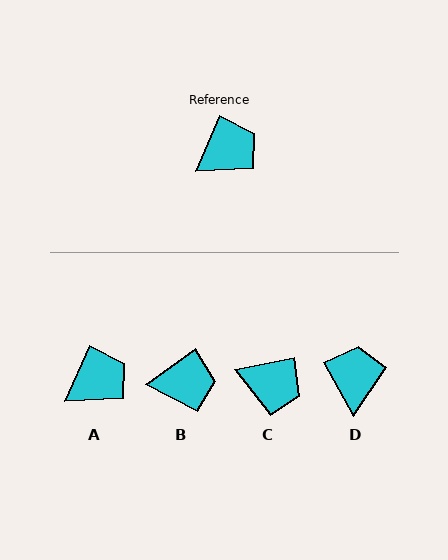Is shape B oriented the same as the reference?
No, it is off by about 31 degrees.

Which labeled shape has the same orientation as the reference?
A.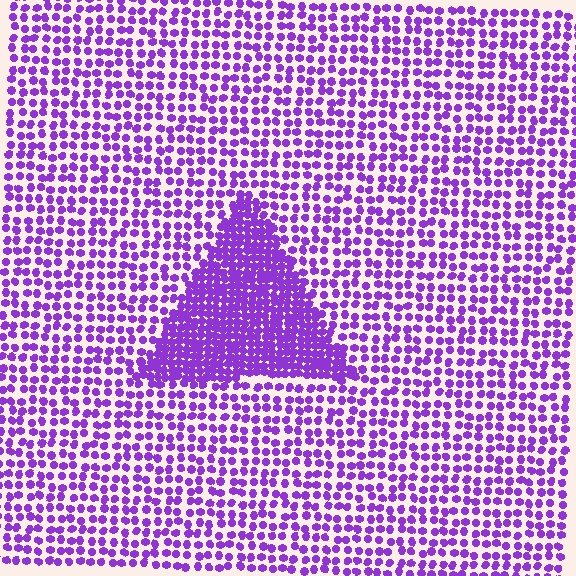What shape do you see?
I see a triangle.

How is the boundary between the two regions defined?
The boundary is defined by a change in element density (approximately 2.2x ratio). All elements are the same color, size, and shape.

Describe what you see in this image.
The image contains small purple elements arranged at two different densities. A triangle-shaped region is visible where the elements are more densely packed than the surrounding area.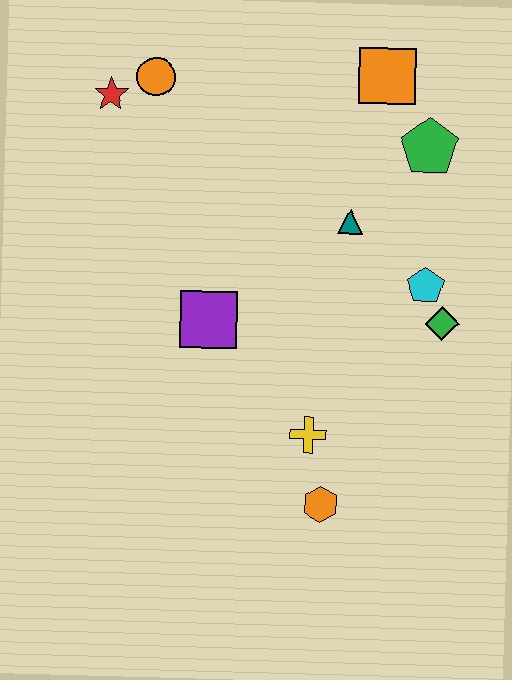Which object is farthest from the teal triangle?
The orange hexagon is farthest from the teal triangle.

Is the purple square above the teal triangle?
No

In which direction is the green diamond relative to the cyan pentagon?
The green diamond is below the cyan pentagon.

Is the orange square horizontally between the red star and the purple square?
No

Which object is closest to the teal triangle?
The cyan pentagon is closest to the teal triangle.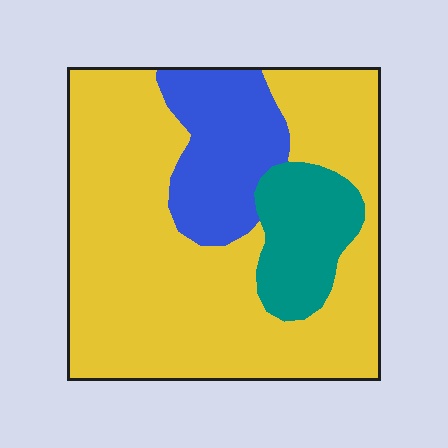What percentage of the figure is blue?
Blue takes up about one sixth (1/6) of the figure.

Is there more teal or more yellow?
Yellow.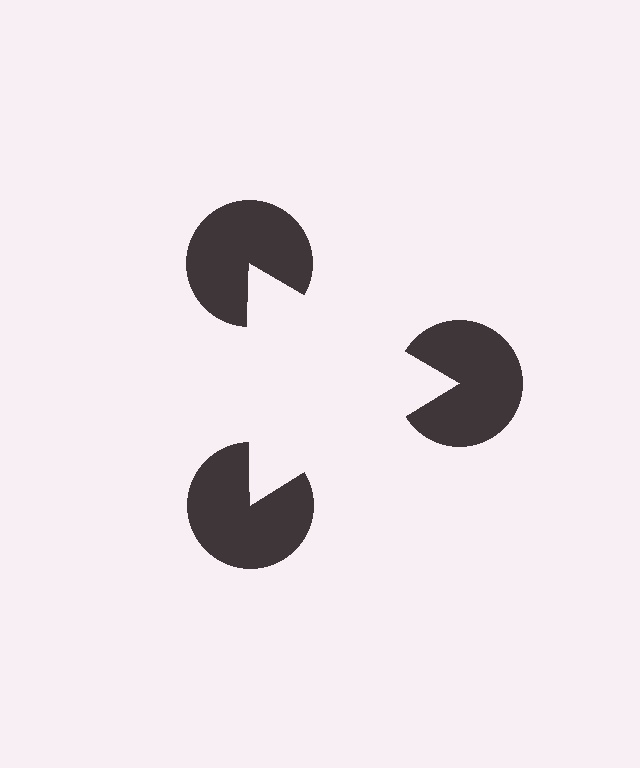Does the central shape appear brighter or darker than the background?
It typically appears slightly brighter than the background, even though no actual brightness change is drawn.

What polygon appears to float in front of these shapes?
An illusory triangle — its edges are inferred from the aligned wedge cuts in the pac-man discs, not physically drawn.